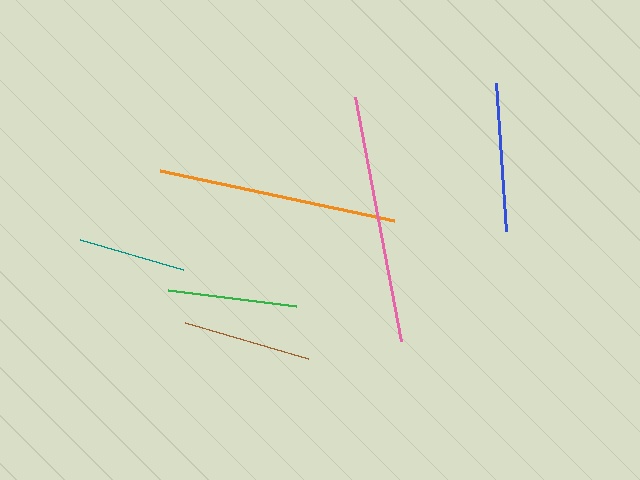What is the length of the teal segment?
The teal segment is approximately 107 pixels long.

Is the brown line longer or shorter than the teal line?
The brown line is longer than the teal line.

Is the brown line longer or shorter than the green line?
The brown line is longer than the green line.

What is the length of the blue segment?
The blue segment is approximately 148 pixels long.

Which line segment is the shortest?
The teal line is the shortest at approximately 107 pixels.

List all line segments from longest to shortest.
From longest to shortest: pink, orange, blue, brown, green, teal.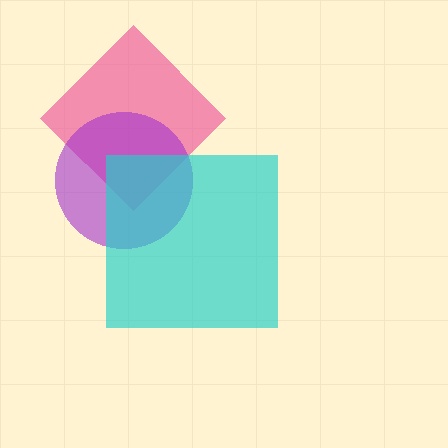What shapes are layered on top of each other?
The layered shapes are: a pink diamond, a purple circle, a cyan square.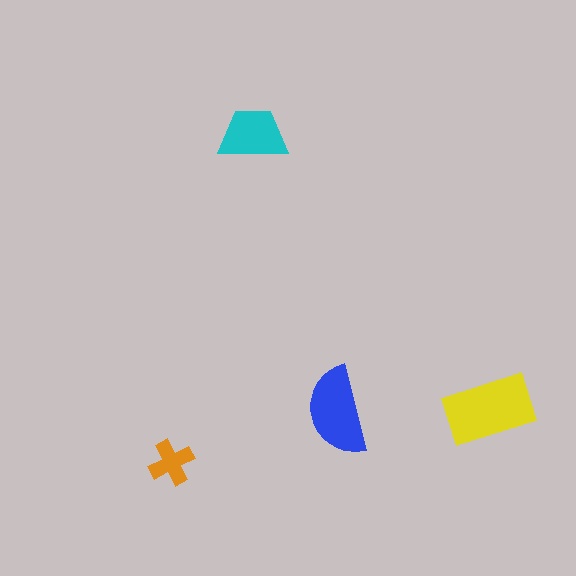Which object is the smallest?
The orange cross.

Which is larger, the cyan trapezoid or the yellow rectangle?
The yellow rectangle.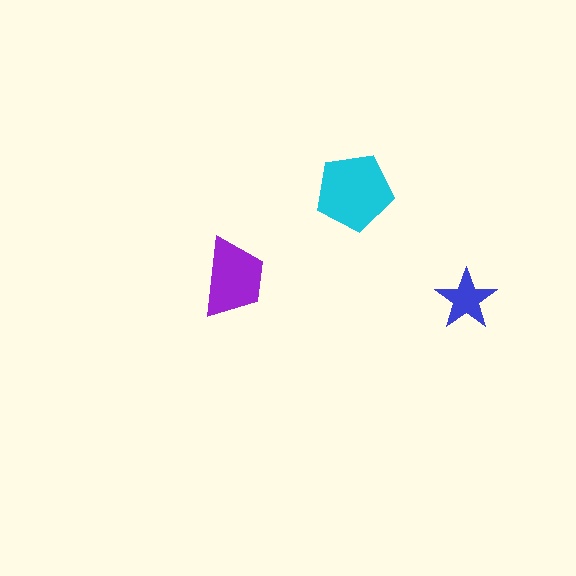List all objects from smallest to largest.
The blue star, the purple trapezoid, the cyan pentagon.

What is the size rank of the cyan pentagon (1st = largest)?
1st.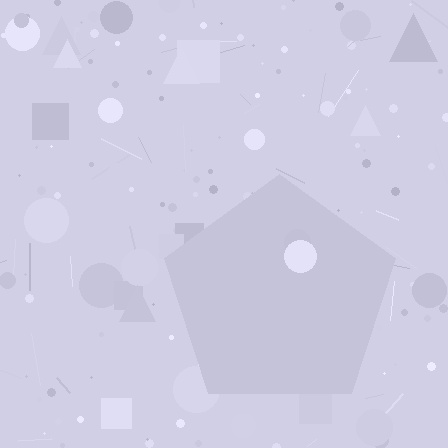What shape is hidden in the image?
A pentagon is hidden in the image.